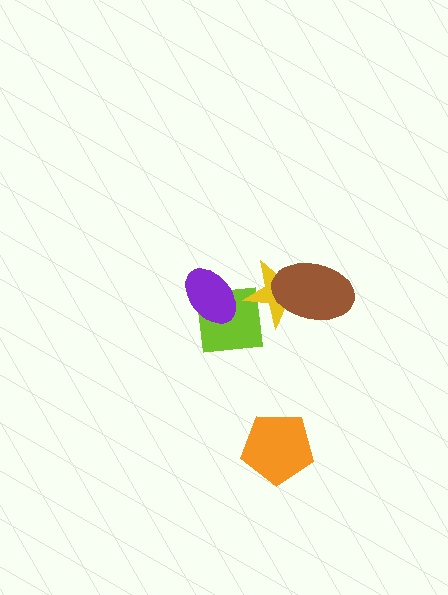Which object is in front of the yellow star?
The brown ellipse is in front of the yellow star.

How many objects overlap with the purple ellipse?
1 object overlaps with the purple ellipse.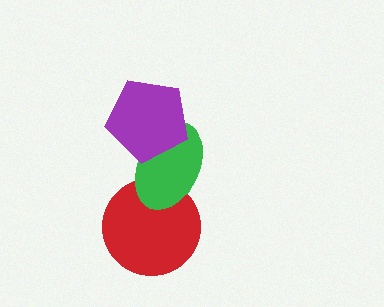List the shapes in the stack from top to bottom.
From top to bottom: the purple pentagon, the green ellipse, the red circle.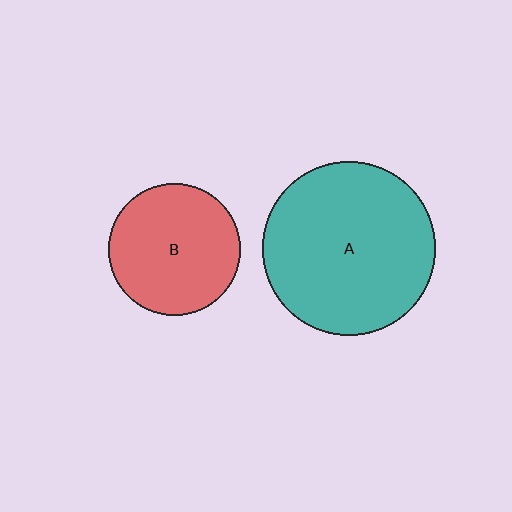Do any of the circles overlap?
No, none of the circles overlap.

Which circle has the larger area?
Circle A (teal).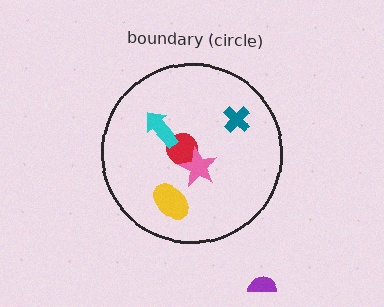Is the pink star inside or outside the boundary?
Inside.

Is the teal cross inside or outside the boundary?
Inside.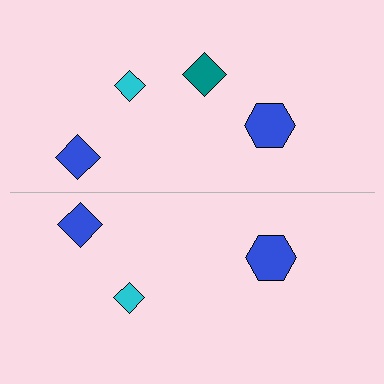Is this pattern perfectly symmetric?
No, the pattern is not perfectly symmetric. A teal diamond is missing from the bottom side.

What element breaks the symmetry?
A teal diamond is missing from the bottom side.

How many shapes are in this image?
There are 7 shapes in this image.